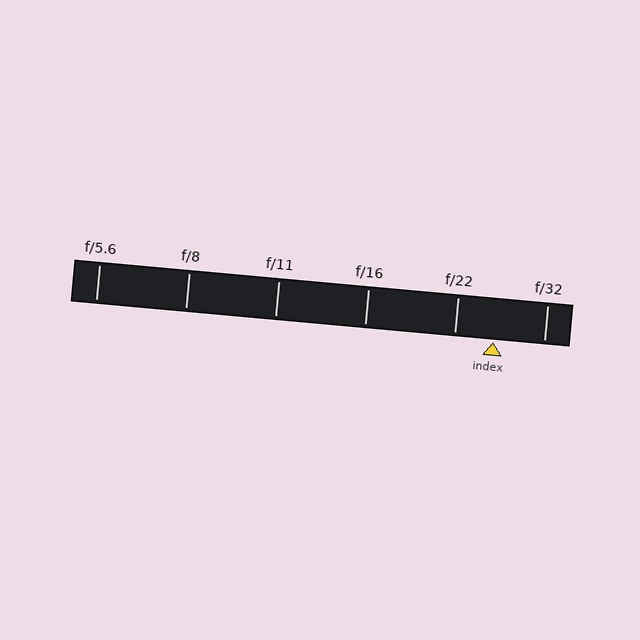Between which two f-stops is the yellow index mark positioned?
The index mark is between f/22 and f/32.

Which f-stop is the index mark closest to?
The index mark is closest to f/22.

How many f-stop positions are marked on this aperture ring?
There are 6 f-stop positions marked.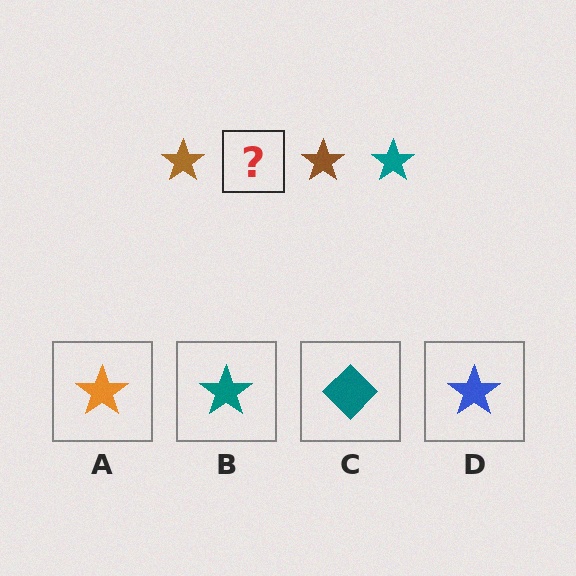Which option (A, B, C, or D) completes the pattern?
B.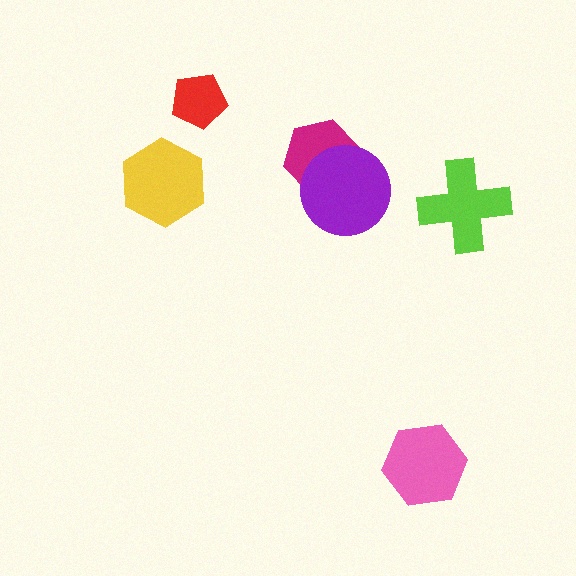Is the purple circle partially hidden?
No, no other shape covers it.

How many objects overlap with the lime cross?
0 objects overlap with the lime cross.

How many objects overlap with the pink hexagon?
0 objects overlap with the pink hexagon.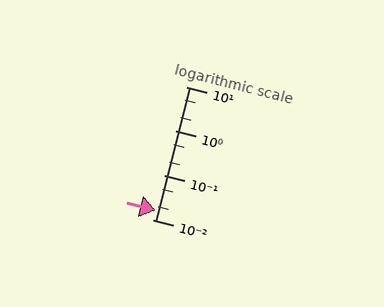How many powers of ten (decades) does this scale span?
The scale spans 3 decades, from 0.01 to 10.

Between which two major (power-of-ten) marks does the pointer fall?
The pointer is between 0.01 and 0.1.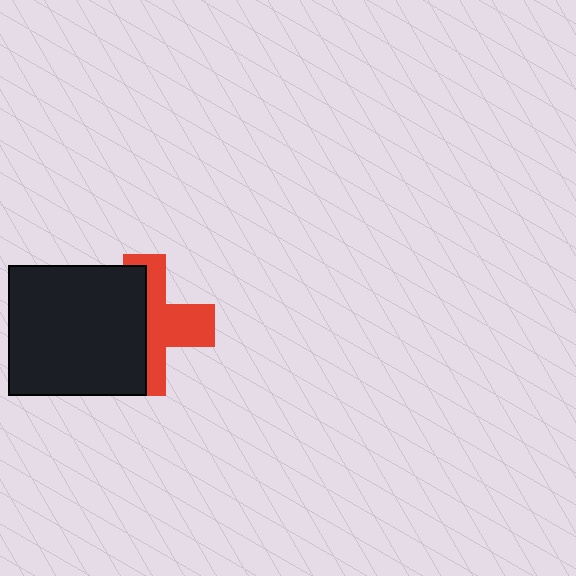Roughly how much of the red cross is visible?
About half of it is visible (roughly 49%).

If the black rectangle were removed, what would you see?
You would see the complete red cross.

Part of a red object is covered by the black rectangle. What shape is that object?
It is a cross.